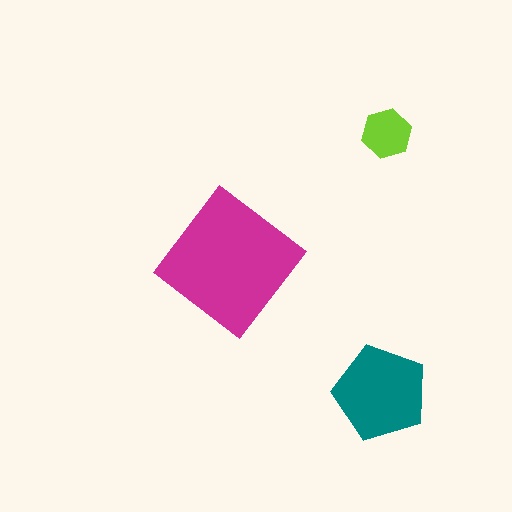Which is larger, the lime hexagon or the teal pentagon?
The teal pentagon.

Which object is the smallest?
The lime hexagon.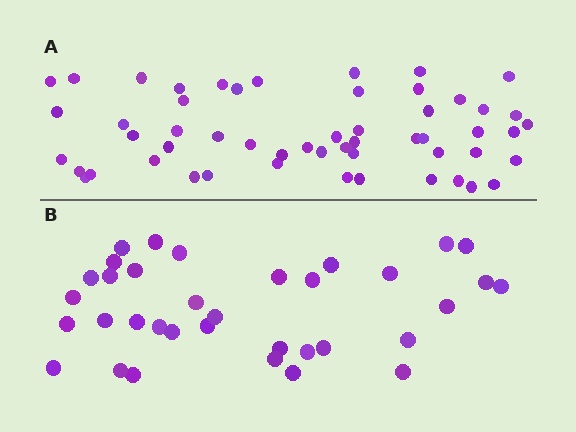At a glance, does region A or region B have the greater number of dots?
Region A (the top region) has more dots.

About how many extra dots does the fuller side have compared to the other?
Region A has approximately 20 more dots than region B.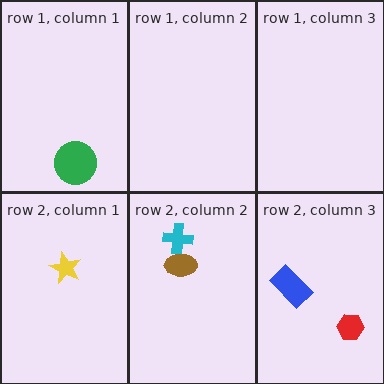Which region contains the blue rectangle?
The row 2, column 3 region.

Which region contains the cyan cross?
The row 2, column 2 region.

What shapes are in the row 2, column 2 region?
The cyan cross, the brown ellipse.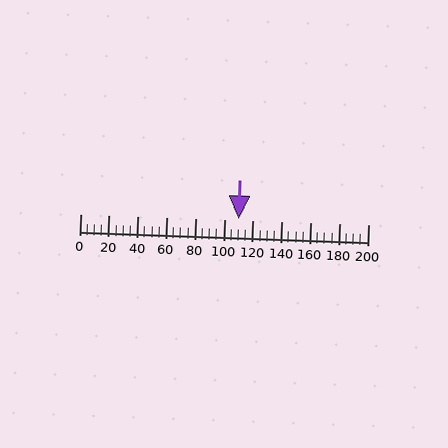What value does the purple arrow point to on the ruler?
The purple arrow points to approximately 110.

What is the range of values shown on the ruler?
The ruler shows values from 0 to 200.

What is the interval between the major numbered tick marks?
The major tick marks are spaced 20 units apart.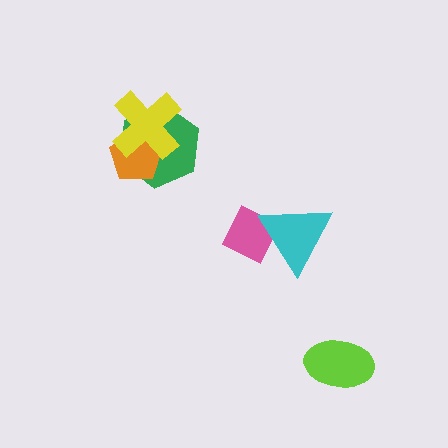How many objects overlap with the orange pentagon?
2 objects overlap with the orange pentagon.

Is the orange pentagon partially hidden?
Yes, it is partially covered by another shape.